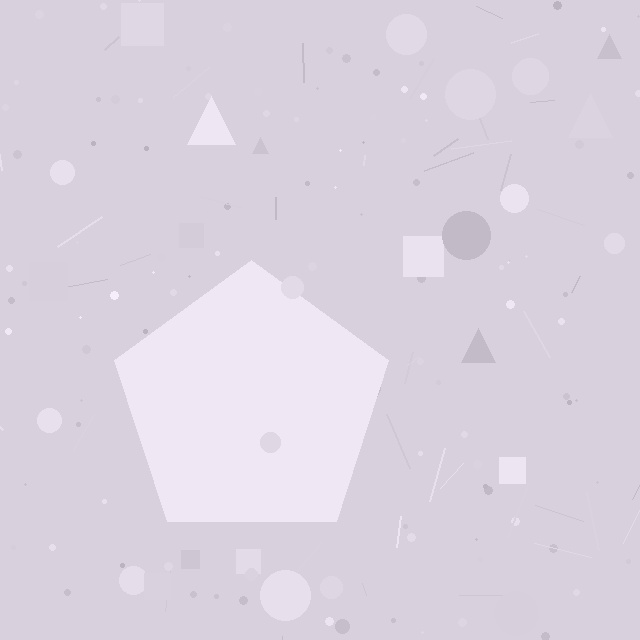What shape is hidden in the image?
A pentagon is hidden in the image.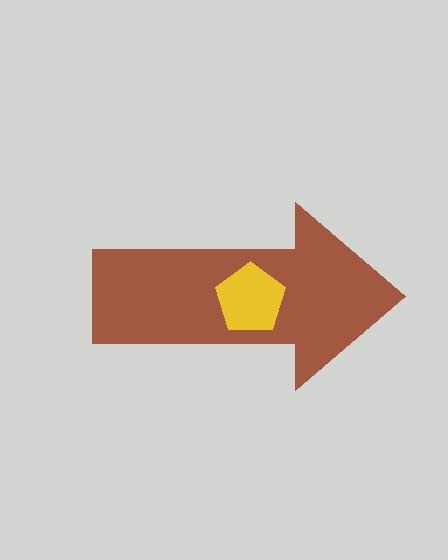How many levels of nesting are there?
2.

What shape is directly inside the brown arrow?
The yellow pentagon.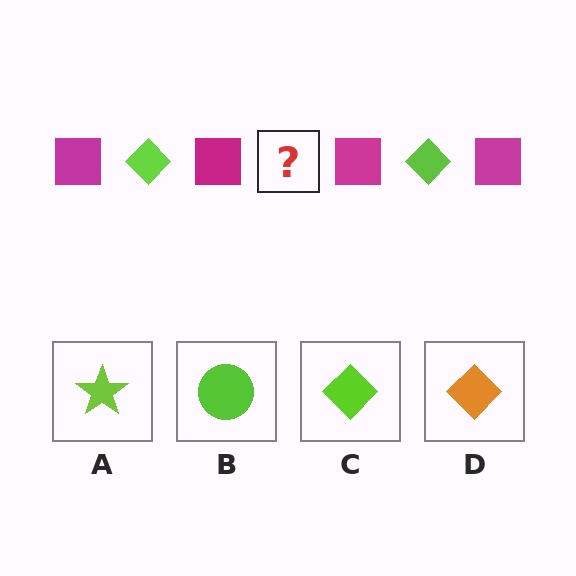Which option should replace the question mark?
Option C.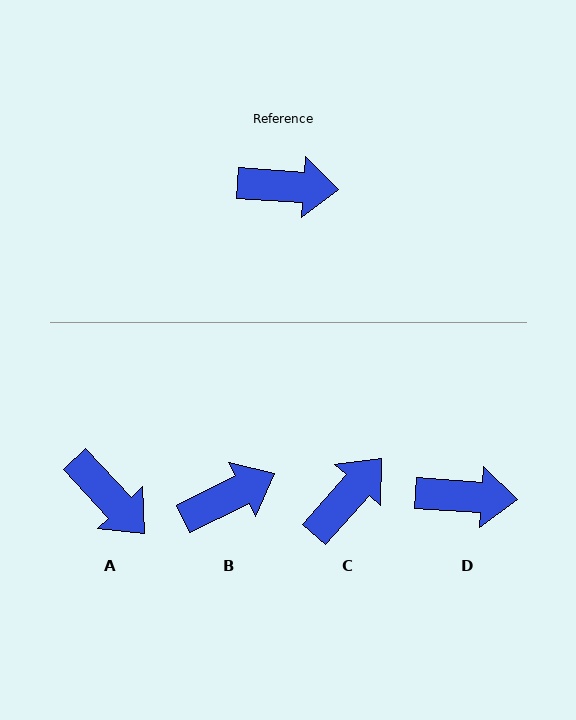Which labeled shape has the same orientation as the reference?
D.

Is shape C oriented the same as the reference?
No, it is off by about 53 degrees.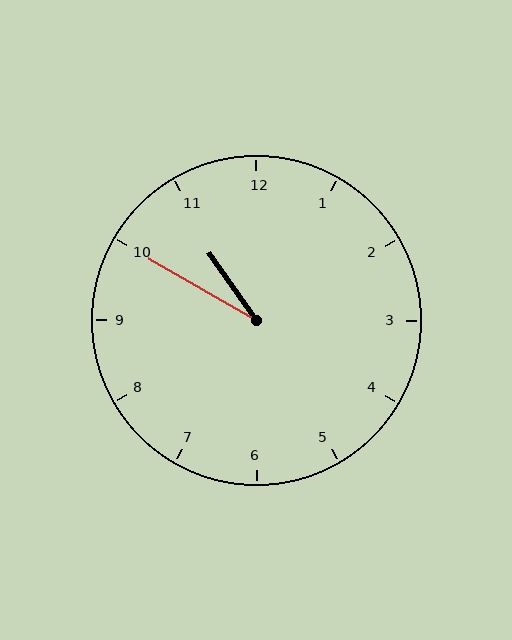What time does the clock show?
10:50.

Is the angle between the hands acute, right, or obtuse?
It is acute.